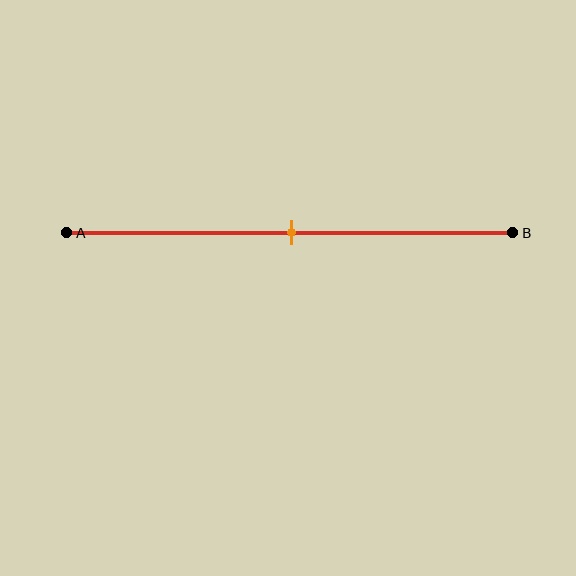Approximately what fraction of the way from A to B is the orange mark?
The orange mark is approximately 50% of the way from A to B.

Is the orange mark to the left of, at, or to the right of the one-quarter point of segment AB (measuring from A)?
The orange mark is to the right of the one-quarter point of segment AB.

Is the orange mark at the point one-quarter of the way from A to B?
No, the mark is at about 50% from A, not at the 25% one-quarter point.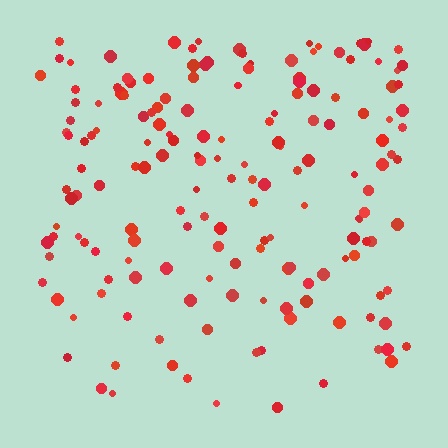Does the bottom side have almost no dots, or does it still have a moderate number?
Still a moderate number, just noticeably fewer than the top.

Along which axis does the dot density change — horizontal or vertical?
Vertical.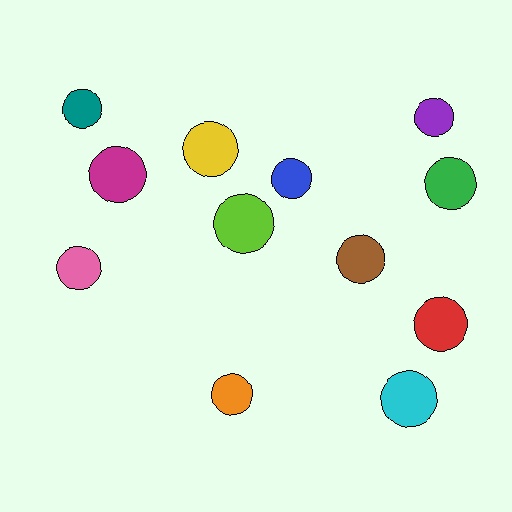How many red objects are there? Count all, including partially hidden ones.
There is 1 red object.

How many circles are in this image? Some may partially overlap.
There are 12 circles.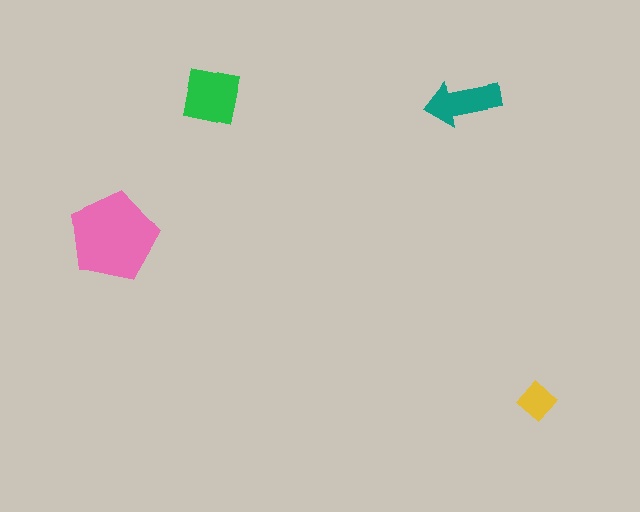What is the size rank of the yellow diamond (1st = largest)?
4th.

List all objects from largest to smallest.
The pink pentagon, the green square, the teal arrow, the yellow diamond.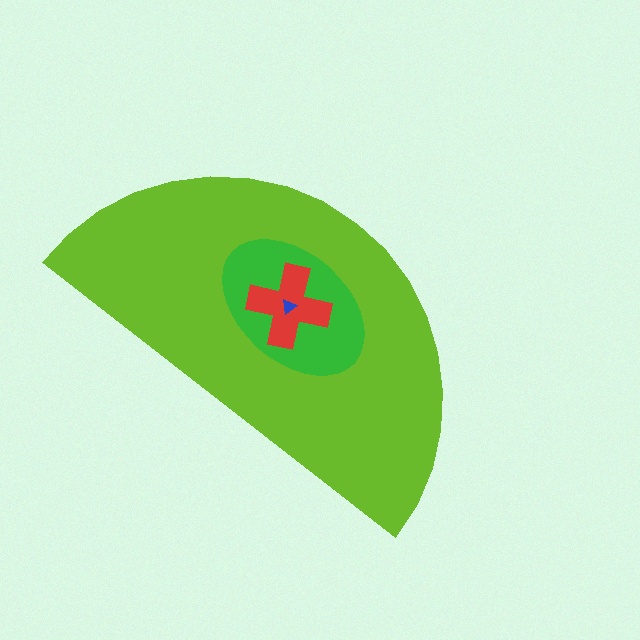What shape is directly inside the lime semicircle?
The green ellipse.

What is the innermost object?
The blue triangle.